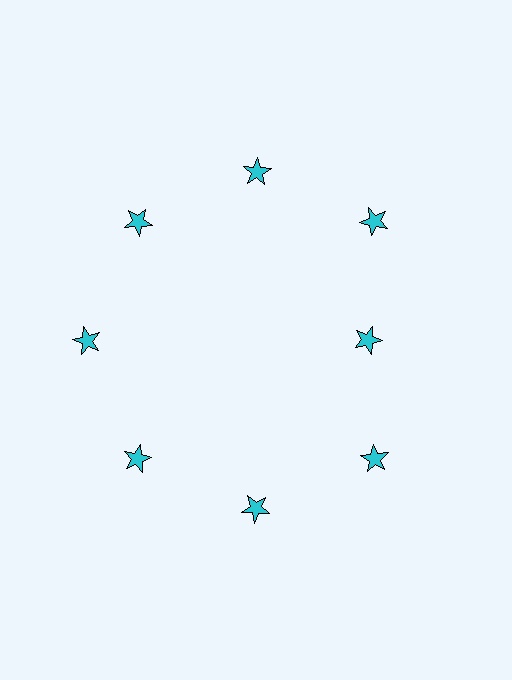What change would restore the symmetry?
The symmetry would be restored by moving it outward, back onto the ring so that all 8 stars sit at equal angles and equal distance from the center.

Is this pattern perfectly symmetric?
No. The 8 cyan stars are arranged in a ring, but one element near the 3 o'clock position is pulled inward toward the center, breaking the 8-fold rotational symmetry.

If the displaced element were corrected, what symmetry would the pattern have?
It would have 8-fold rotational symmetry — the pattern would map onto itself every 45 degrees.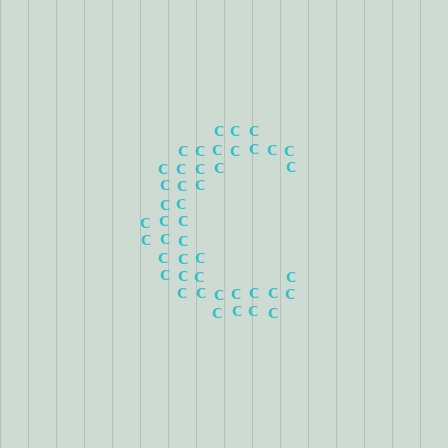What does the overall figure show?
The overall figure shows the letter C.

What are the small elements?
The small elements are letter C's.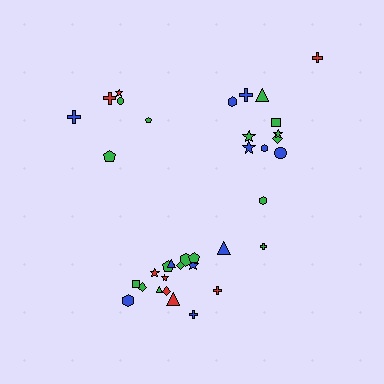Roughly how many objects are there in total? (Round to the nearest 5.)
Roughly 35 objects in total.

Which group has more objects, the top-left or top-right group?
The top-right group.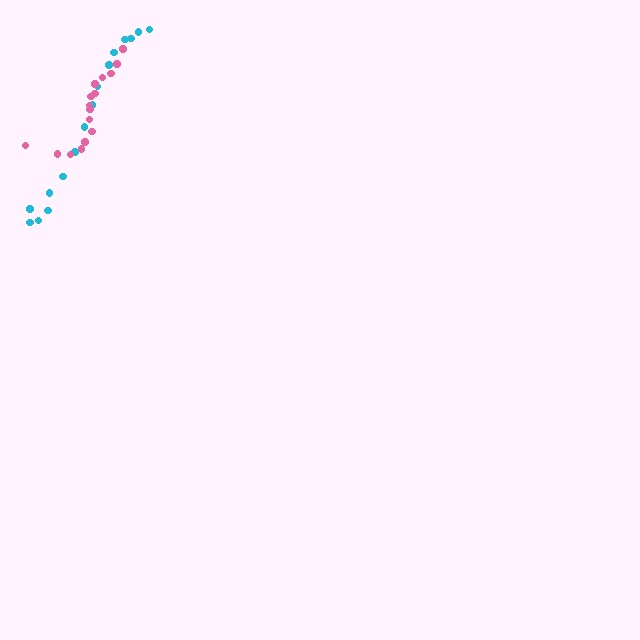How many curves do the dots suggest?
There are 2 distinct paths.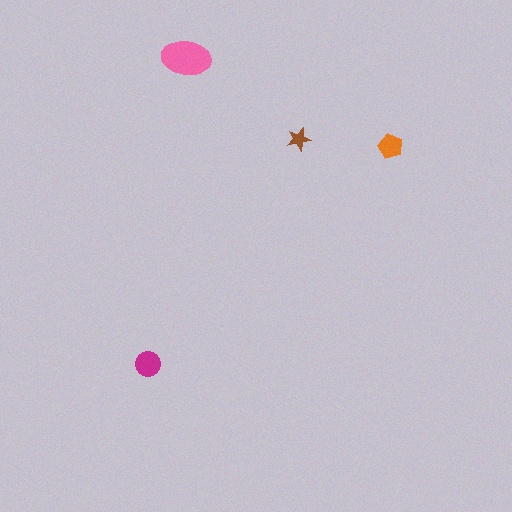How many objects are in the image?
There are 4 objects in the image.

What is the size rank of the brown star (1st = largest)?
4th.